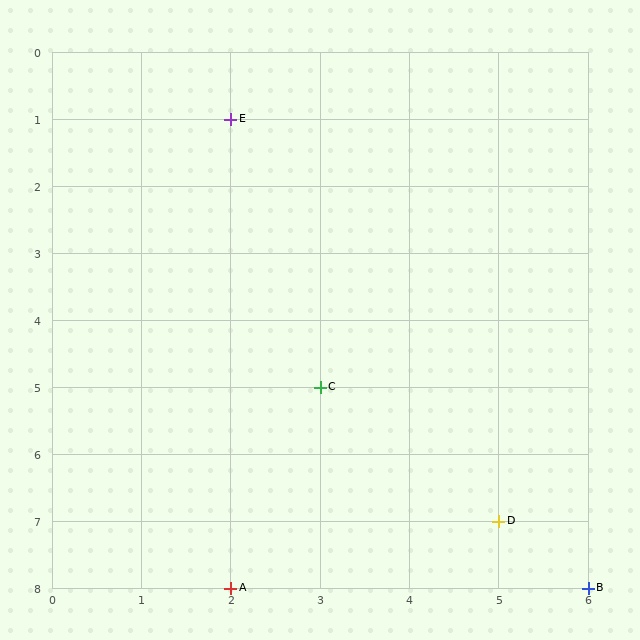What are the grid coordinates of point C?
Point C is at grid coordinates (3, 5).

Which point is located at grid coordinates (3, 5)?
Point C is at (3, 5).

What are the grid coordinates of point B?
Point B is at grid coordinates (6, 8).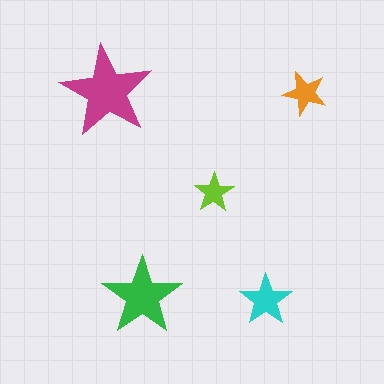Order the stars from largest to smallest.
the magenta one, the green one, the cyan one, the orange one, the lime one.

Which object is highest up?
The magenta star is topmost.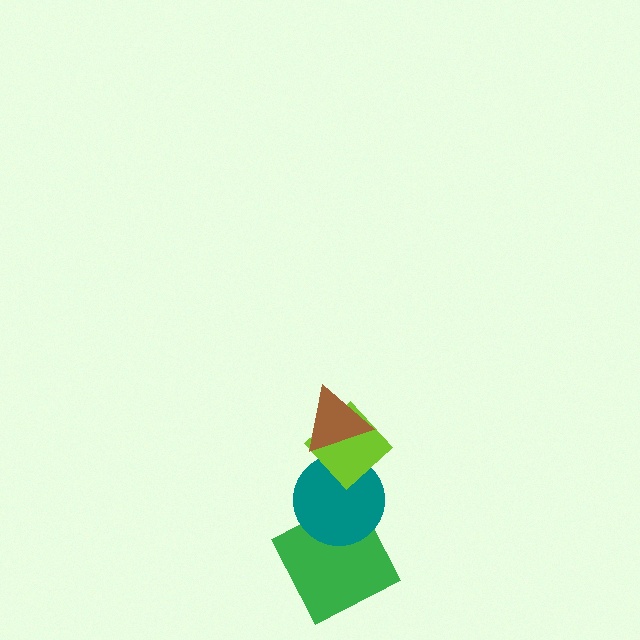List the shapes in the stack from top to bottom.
From top to bottom: the brown triangle, the lime diamond, the teal circle, the green square.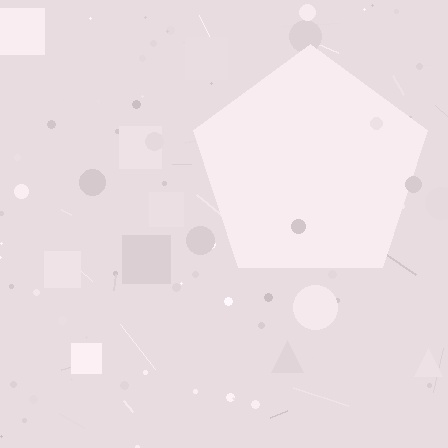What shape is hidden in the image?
A pentagon is hidden in the image.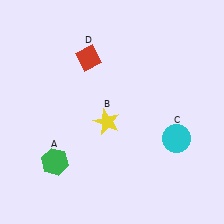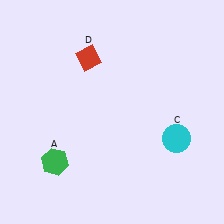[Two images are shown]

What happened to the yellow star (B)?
The yellow star (B) was removed in Image 2. It was in the bottom-left area of Image 1.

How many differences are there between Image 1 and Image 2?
There is 1 difference between the two images.